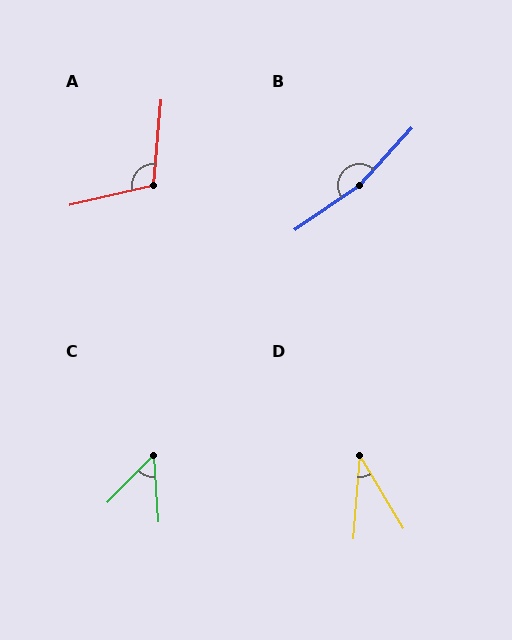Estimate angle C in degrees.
Approximately 48 degrees.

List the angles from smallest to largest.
D (36°), C (48°), A (108°), B (167°).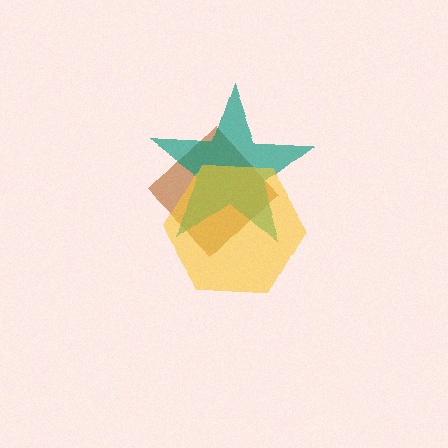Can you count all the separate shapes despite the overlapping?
Yes, there are 3 separate shapes.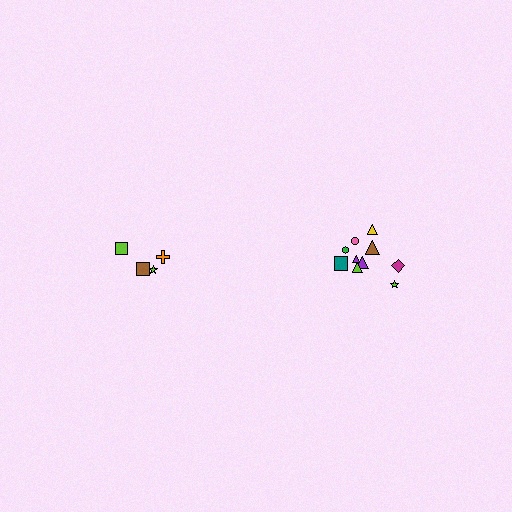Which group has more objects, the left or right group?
The right group.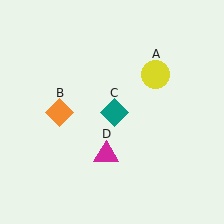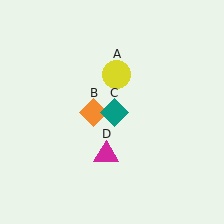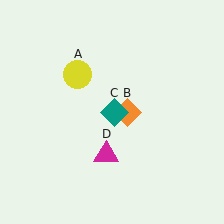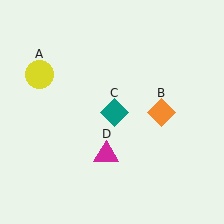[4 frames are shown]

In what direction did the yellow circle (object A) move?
The yellow circle (object A) moved left.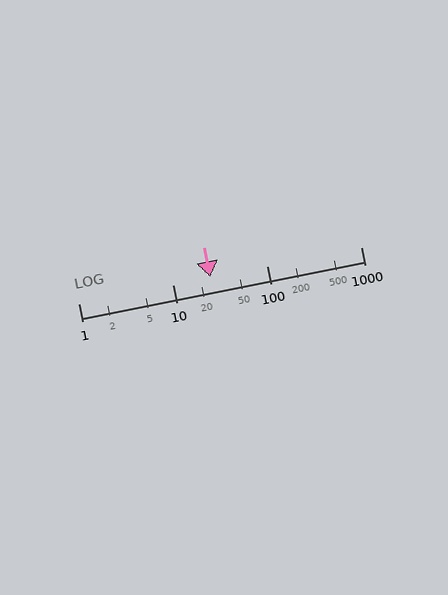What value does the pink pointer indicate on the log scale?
The pointer indicates approximately 25.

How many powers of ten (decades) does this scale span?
The scale spans 3 decades, from 1 to 1000.